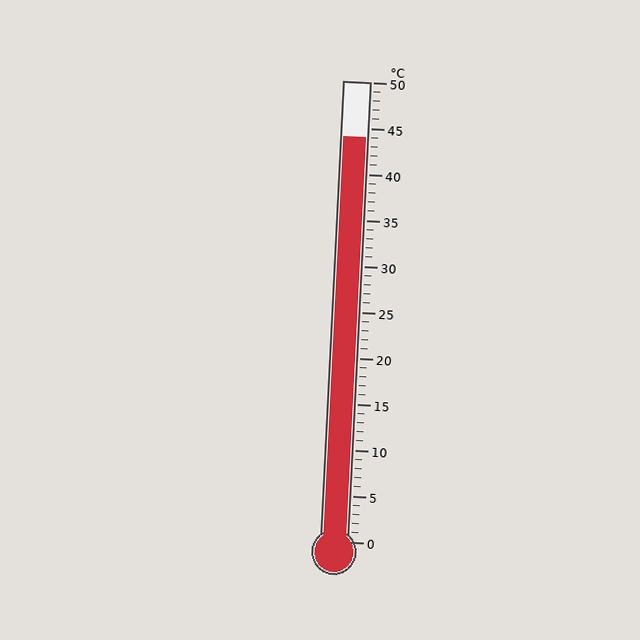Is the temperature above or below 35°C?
The temperature is above 35°C.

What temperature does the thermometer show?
The thermometer shows approximately 44°C.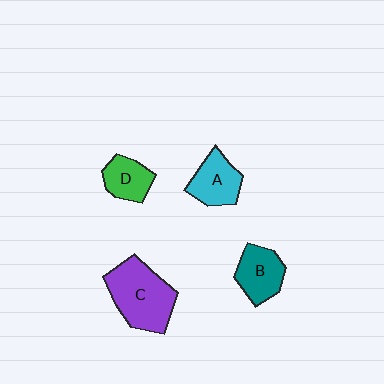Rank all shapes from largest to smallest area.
From largest to smallest: C (purple), B (teal), A (cyan), D (green).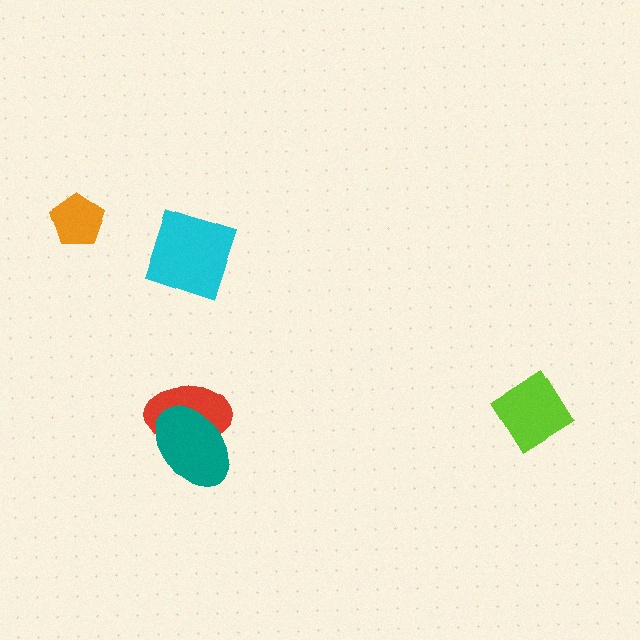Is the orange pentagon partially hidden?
No, no other shape covers it.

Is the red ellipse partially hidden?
Yes, it is partially covered by another shape.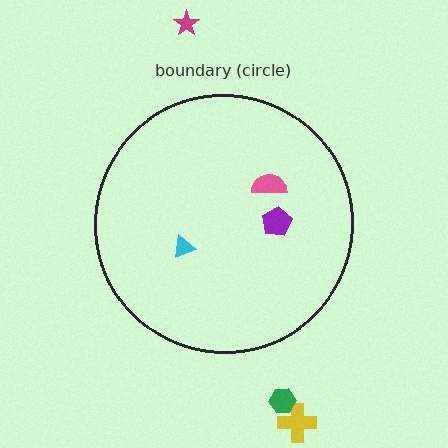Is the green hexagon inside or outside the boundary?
Outside.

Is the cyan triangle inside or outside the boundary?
Inside.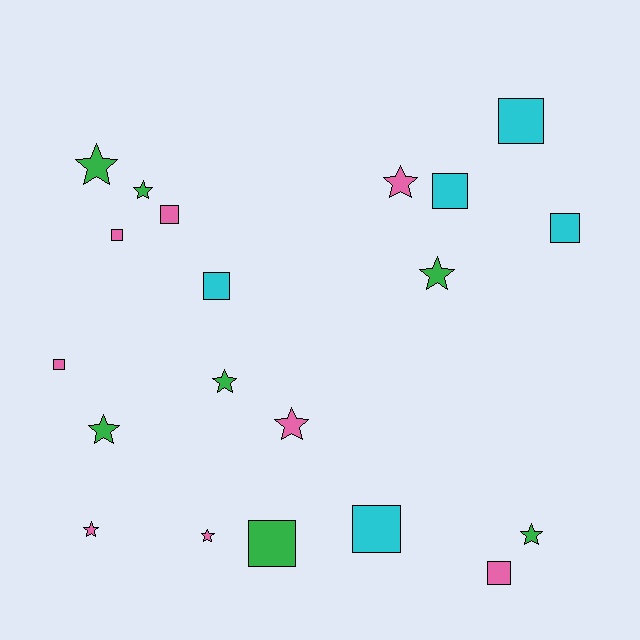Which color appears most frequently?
Pink, with 8 objects.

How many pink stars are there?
There are 4 pink stars.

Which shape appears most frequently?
Star, with 10 objects.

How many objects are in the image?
There are 20 objects.